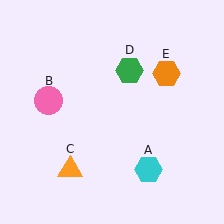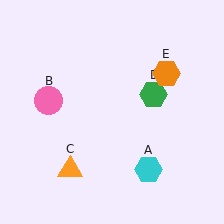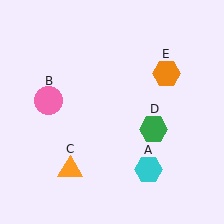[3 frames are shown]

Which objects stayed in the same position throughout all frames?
Cyan hexagon (object A) and pink circle (object B) and orange triangle (object C) and orange hexagon (object E) remained stationary.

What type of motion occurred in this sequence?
The green hexagon (object D) rotated clockwise around the center of the scene.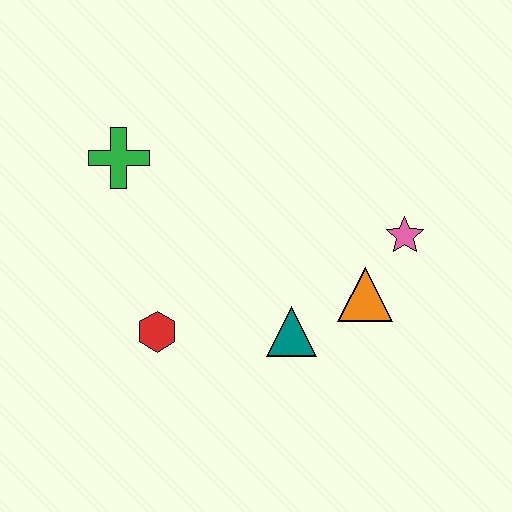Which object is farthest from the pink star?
The green cross is farthest from the pink star.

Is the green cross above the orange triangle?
Yes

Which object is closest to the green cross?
The red hexagon is closest to the green cross.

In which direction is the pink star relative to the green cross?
The pink star is to the right of the green cross.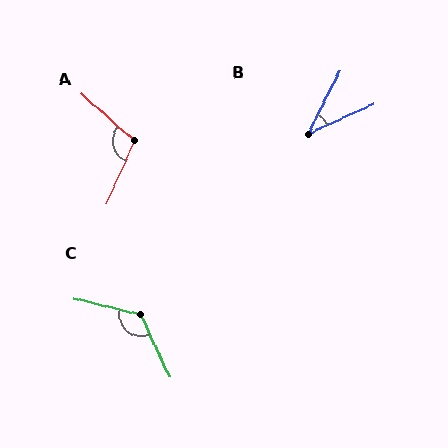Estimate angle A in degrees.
Approximately 108 degrees.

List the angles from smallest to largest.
B (39°), A (108°), C (129°).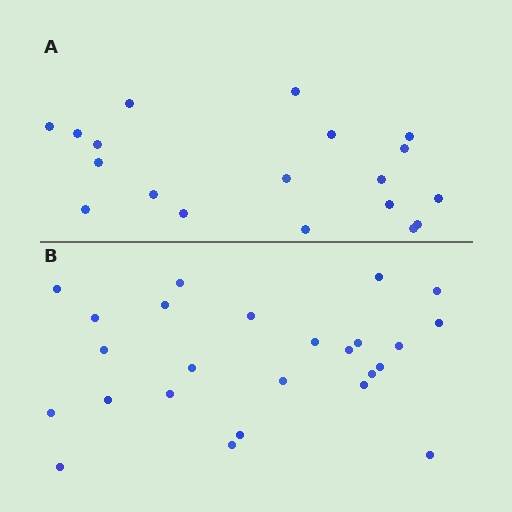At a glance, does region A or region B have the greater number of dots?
Region B (the bottom region) has more dots.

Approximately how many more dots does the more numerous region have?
Region B has about 6 more dots than region A.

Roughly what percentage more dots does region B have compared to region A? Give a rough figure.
About 30% more.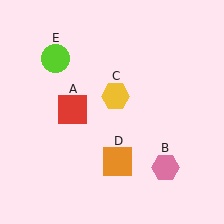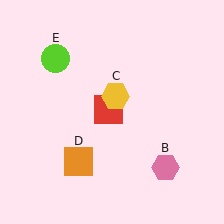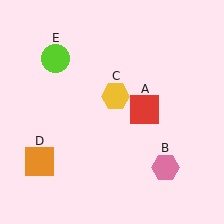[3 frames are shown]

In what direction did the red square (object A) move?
The red square (object A) moved right.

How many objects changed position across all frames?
2 objects changed position: red square (object A), orange square (object D).